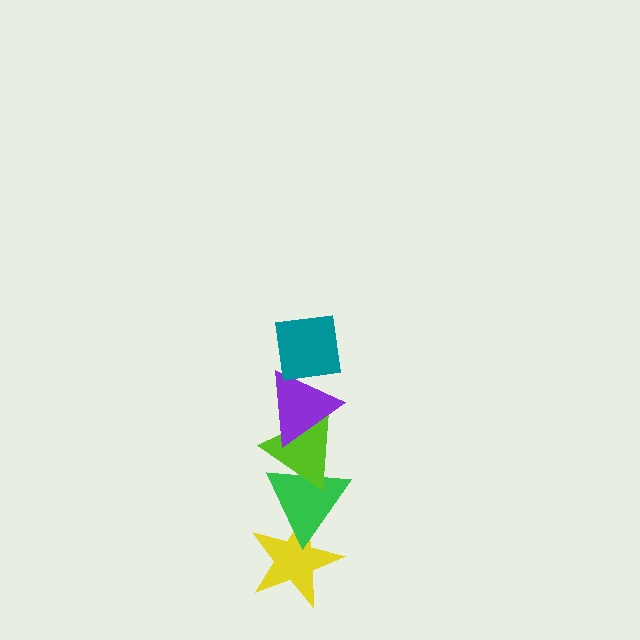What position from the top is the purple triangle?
The purple triangle is 2nd from the top.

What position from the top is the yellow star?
The yellow star is 5th from the top.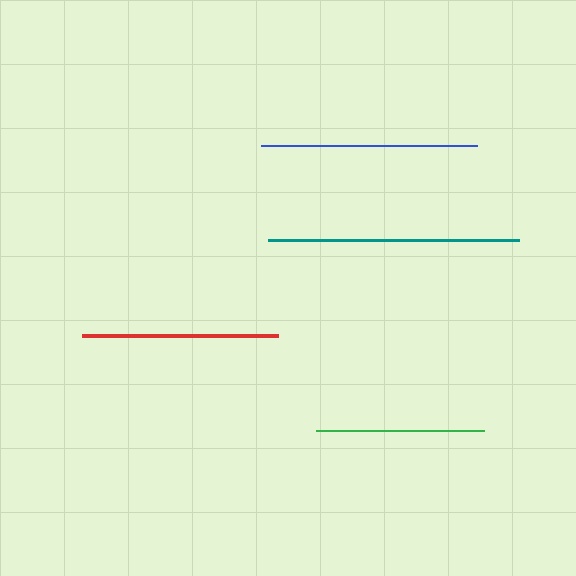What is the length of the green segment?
The green segment is approximately 168 pixels long.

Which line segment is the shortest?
The green line is the shortest at approximately 168 pixels.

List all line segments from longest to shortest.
From longest to shortest: teal, blue, red, green.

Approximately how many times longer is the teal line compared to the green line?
The teal line is approximately 1.5 times the length of the green line.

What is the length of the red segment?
The red segment is approximately 195 pixels long.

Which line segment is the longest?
The teal line is the longest at approximately 251 pixels.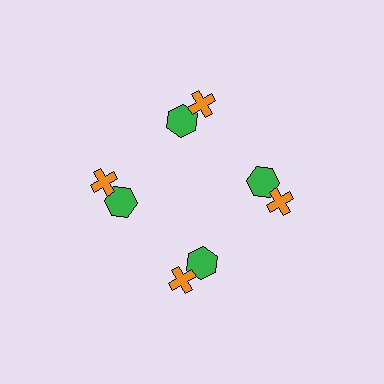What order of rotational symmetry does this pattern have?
This pattern has 4-fold rotational symmetry.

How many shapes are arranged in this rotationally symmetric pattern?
There are 8 shapes, arranged in 4 groups of 2.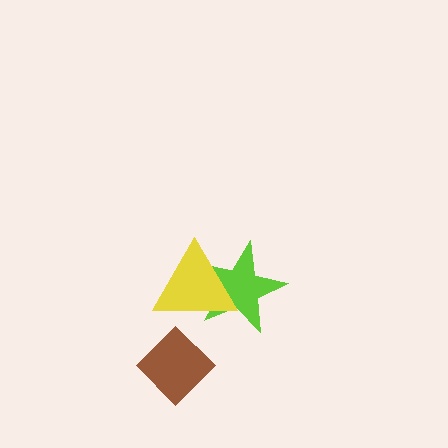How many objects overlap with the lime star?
1 object overlaps with the lime star.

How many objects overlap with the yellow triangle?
1 object overlaps with the yellow triangle.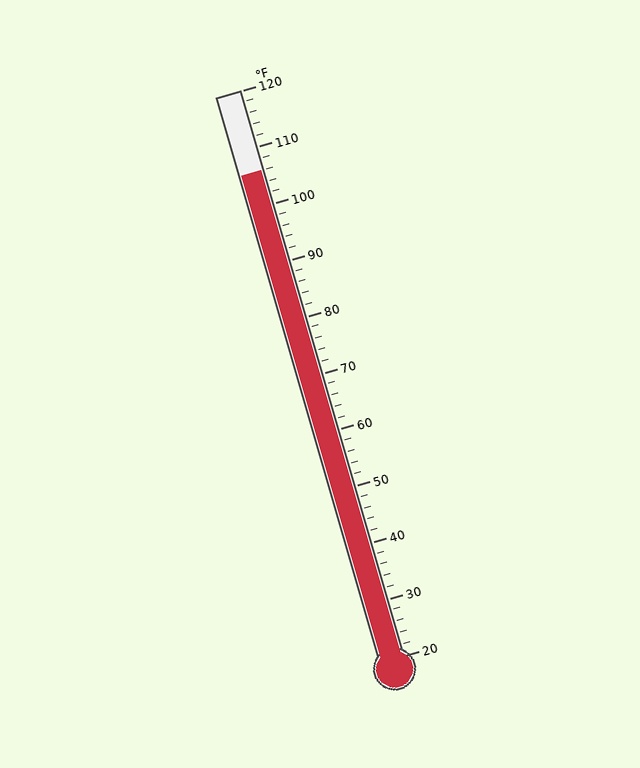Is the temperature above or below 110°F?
The temperature is below 110°F.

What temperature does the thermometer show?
The thermometer shows approximately 106°F.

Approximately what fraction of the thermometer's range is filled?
The thermometer is filled to approximately 85% of its range.